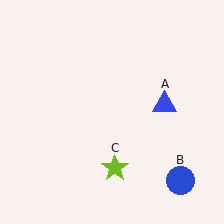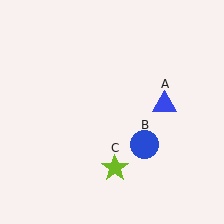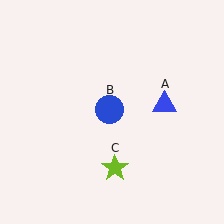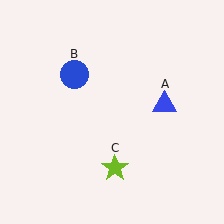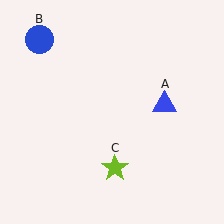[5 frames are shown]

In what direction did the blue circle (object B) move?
The blue circle (object B) moved up and to the left.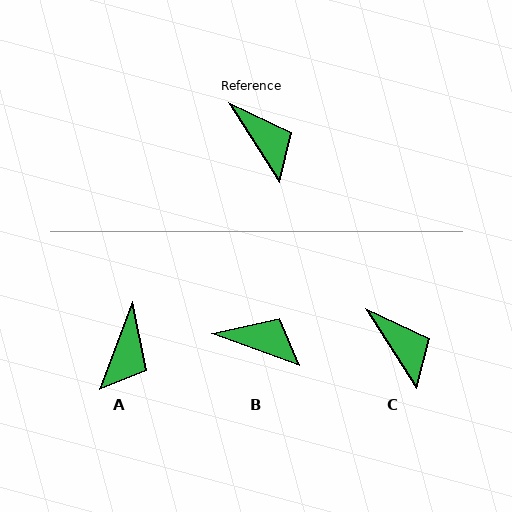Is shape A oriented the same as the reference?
No, it is off by about 54 degrees.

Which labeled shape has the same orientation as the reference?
C.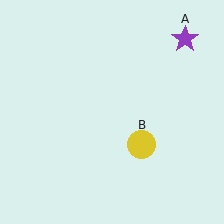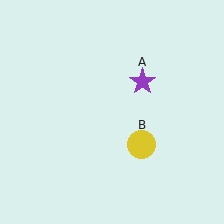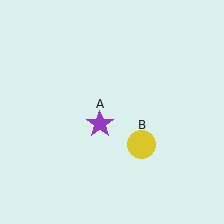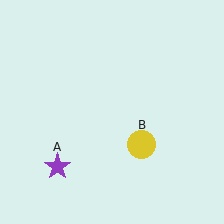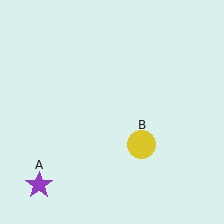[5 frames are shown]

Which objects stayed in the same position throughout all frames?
Yellow circle (object B) remained stationary.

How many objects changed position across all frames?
1 object changed position: purple star (object A).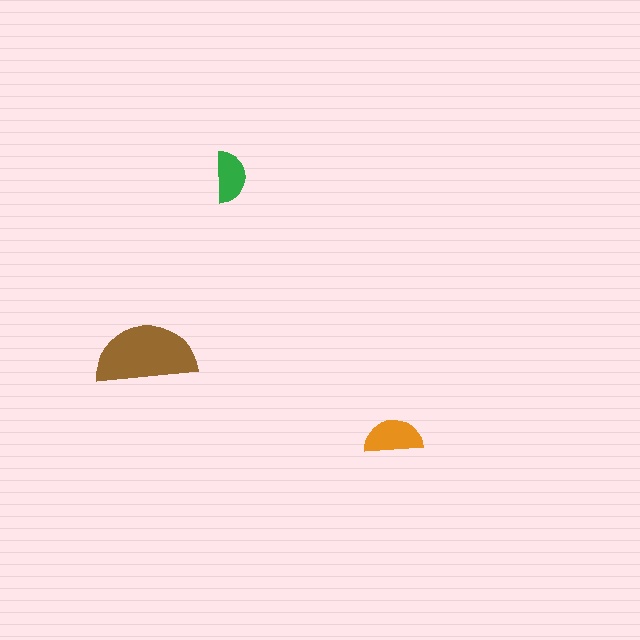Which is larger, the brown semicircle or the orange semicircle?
The brown one.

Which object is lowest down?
The orange semicircle is bottommost.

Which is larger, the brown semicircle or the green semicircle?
The brown one.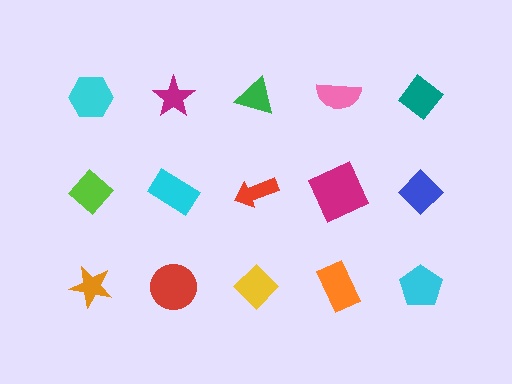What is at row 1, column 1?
A cyan hexagon.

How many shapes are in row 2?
5 shapes.